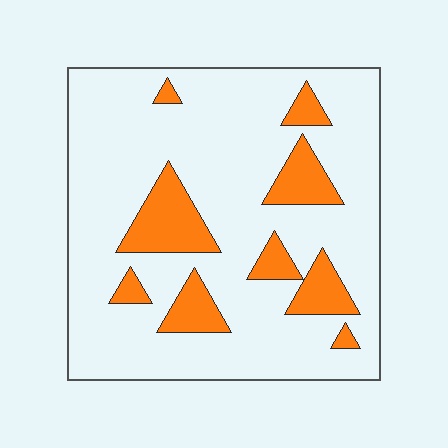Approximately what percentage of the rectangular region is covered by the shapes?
Approximately 20%.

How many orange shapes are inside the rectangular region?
9.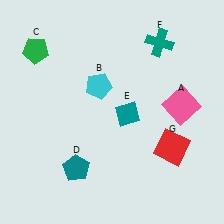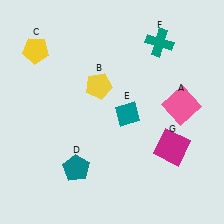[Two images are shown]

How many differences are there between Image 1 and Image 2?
There are 3 differences between the two images.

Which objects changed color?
B changed from cyan to yellow. C changed from green to yellow. G changed from red to magenta.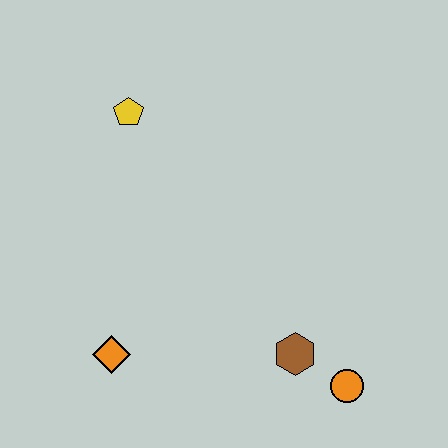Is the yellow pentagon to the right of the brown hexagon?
No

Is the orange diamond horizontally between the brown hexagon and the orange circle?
No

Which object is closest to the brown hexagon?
The orange circle is closest to the brown hexagon.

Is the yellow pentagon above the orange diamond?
Yes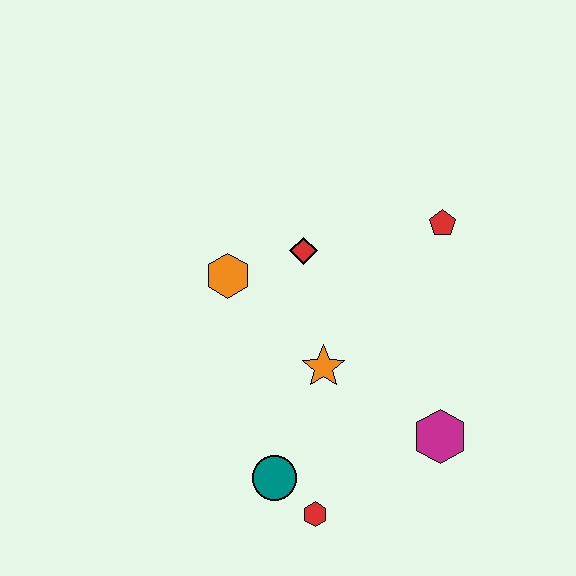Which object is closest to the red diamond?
The orange hexagon is closest to the red diamond.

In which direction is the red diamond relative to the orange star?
The red diamond is above the orange star.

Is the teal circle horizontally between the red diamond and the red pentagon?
No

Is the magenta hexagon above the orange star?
No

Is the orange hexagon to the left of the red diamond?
Yes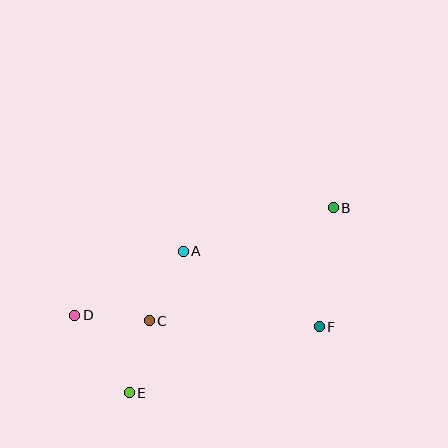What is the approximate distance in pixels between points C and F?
The distance between C and F is approximately 170 pixels.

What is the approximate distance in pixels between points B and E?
The distance between B and E is approximately 275 pixels.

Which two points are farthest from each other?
Points B and D are farthest from each other.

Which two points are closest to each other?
Points C and E are closest to each other.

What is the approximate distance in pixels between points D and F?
The distance between D and F is approximately 245 pixels.